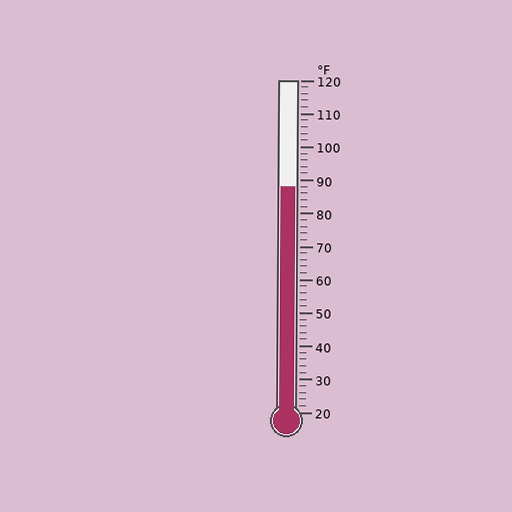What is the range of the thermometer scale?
The thermometer scale ranges from 20°F to 120°F.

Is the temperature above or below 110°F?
The temperature is below 110°F.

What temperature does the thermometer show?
The thermometer shows approximately 88°F.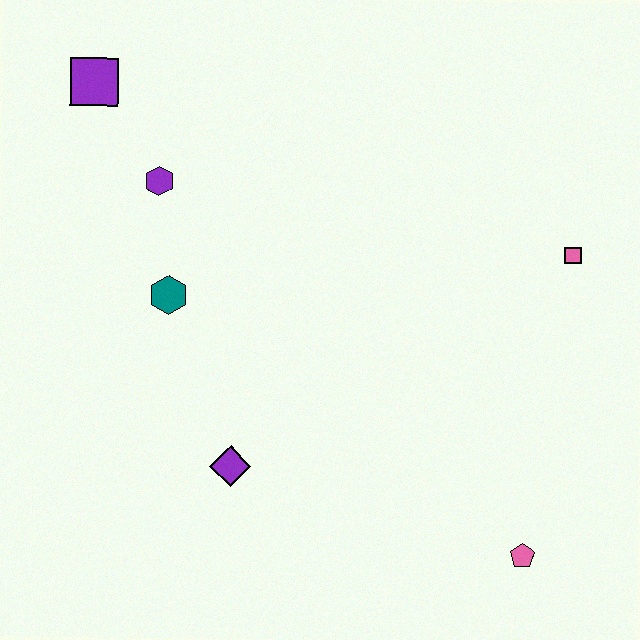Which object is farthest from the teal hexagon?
The pink pentagon is farthest from the teal hexagon.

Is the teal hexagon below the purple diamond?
No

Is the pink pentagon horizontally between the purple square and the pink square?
Yes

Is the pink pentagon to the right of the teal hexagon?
Yes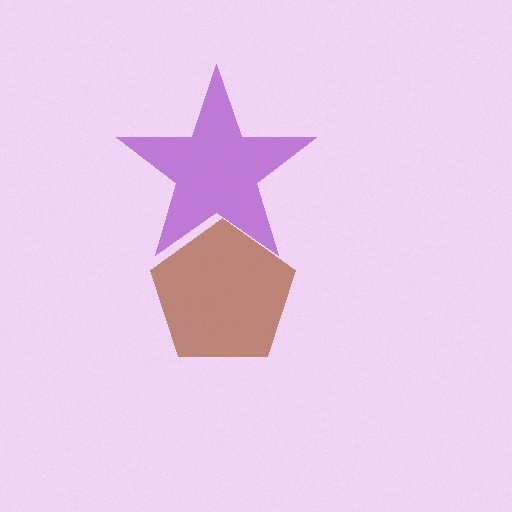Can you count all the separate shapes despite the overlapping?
Yes, there are 2 separate shapes.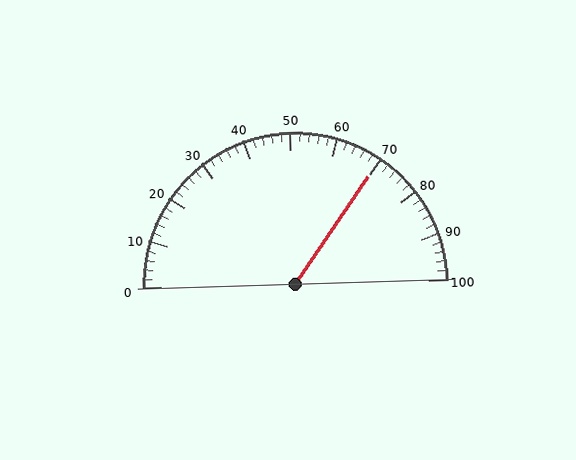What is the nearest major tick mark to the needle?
The nearest major tick mark is 70.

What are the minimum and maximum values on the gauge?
The gauge ranges from 0 to 100.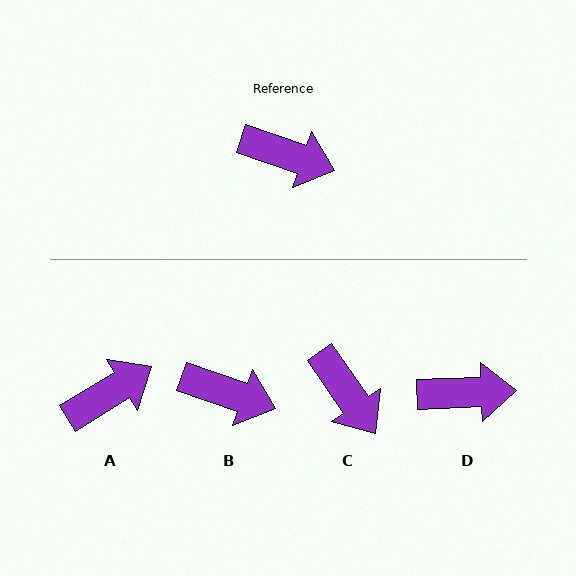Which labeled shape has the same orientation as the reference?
B.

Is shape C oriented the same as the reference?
No, it is off by about 37 degrees.